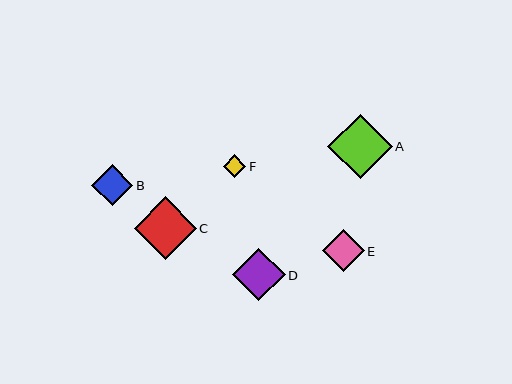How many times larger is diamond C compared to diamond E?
Diamond C is approximately 1.5 times the size of diamond E.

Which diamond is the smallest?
Diamond F is the smallest with a size of approximately 22 pixels.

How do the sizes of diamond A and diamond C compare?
Diamond A and diamond C are approximately the same size.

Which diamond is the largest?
Diamond A is the largest with a size of approximately 64 pixels.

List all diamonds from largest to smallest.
From largest to smallest: A, C, D, E, B, F.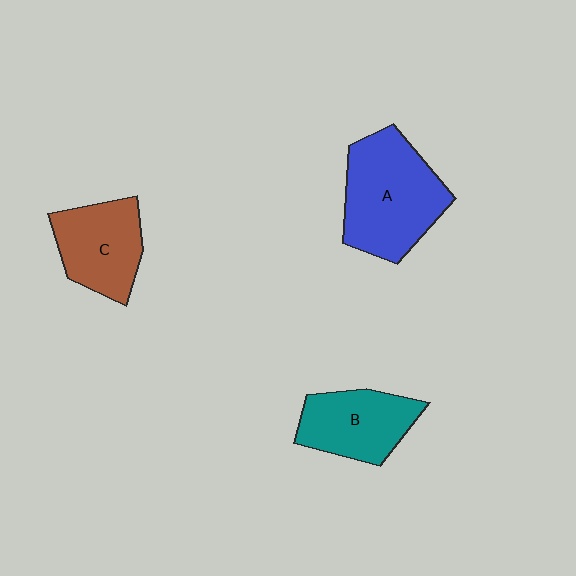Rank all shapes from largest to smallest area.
From largest to smallest: A (blue), C (brown), B (teal).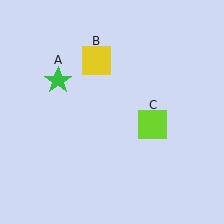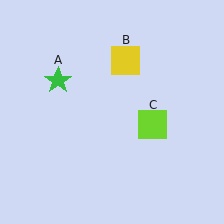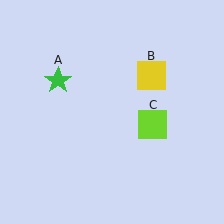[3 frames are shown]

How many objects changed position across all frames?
1 object changed position: yellow square (object B).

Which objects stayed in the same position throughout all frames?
Green star (object A) and lime square (object C) remained stationary.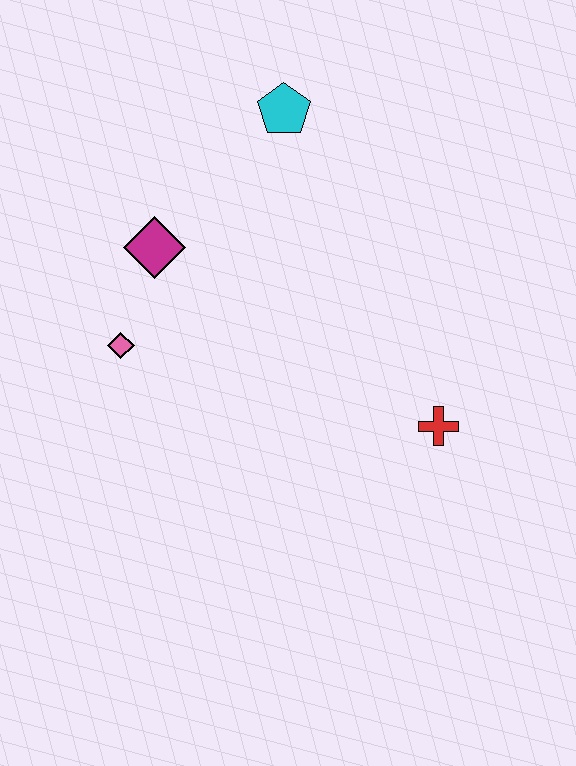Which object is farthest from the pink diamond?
The red cross is farthest from the pink diamond.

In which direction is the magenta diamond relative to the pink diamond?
The magenta diamond is above the pink diamond.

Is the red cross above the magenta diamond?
No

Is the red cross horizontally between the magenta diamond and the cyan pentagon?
No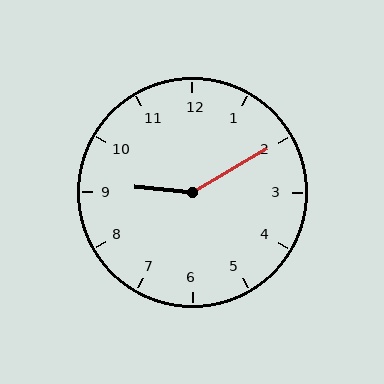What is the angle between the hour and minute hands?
Approximately 145 degrees.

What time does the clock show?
9:10.